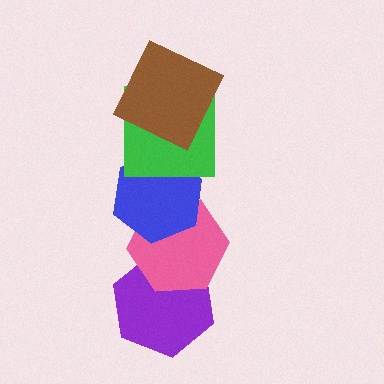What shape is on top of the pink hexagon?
The blue hexagon is on top of the pink hexagon.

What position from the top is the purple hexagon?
The purple hexagon is 5th from the top.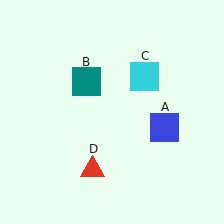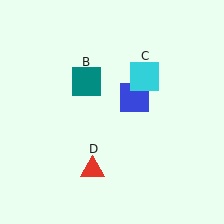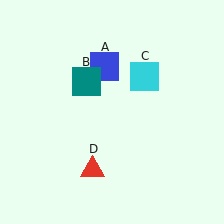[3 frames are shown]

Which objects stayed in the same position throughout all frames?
Teal square (object B) and cyan square (object C) and red triangle (object D) remained stationary.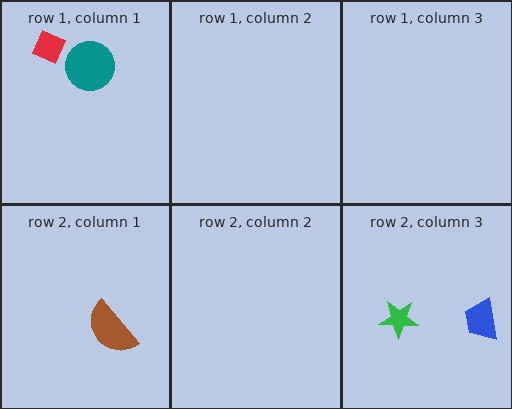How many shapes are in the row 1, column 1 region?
2.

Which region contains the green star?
The row 2, column 3 region.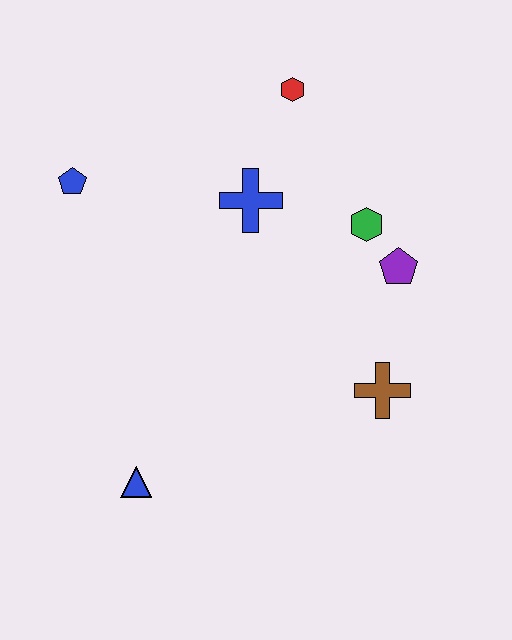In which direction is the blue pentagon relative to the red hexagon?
The blue pentagon is to the left of the red hexagon.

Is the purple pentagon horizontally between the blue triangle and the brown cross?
No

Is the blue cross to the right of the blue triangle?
Yes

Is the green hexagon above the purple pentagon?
Yes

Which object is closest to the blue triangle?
The brown cross is closest to the blue triangle.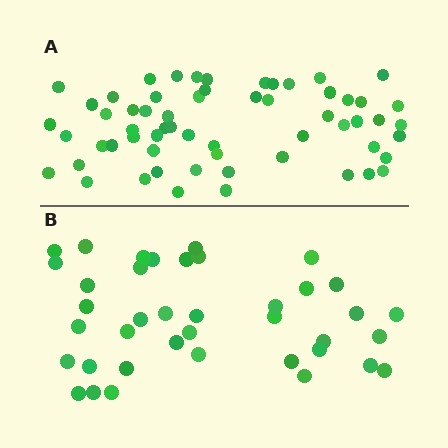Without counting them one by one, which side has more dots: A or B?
Region A (the top region) has more dots.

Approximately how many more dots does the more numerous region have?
Region A has approximately 20 more dots than region B.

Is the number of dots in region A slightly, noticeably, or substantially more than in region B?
Region A has substantially more. The ratio is roughly 1.5 to 1.